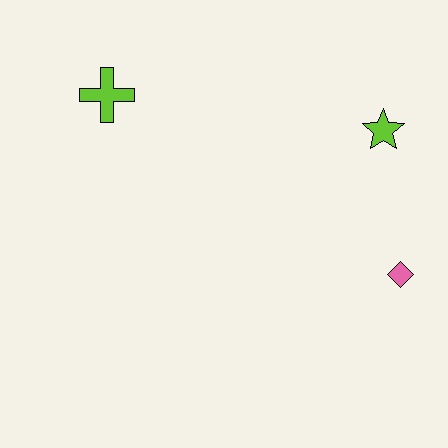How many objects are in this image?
There are 3 objects.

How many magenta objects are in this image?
There are no magenta objects.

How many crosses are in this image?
There is 1 cross.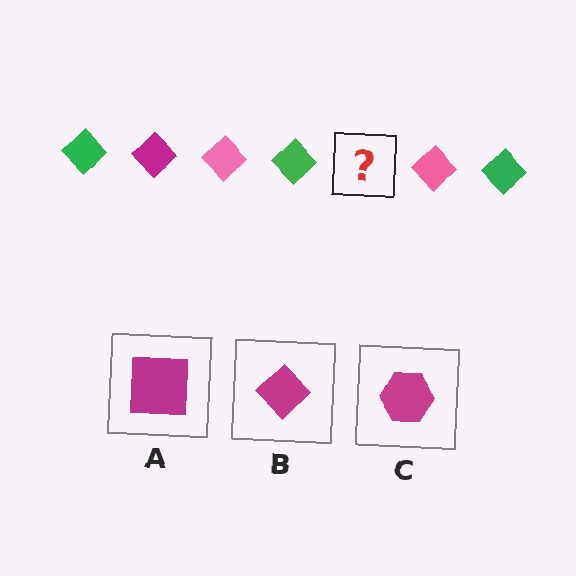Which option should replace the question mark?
Option B.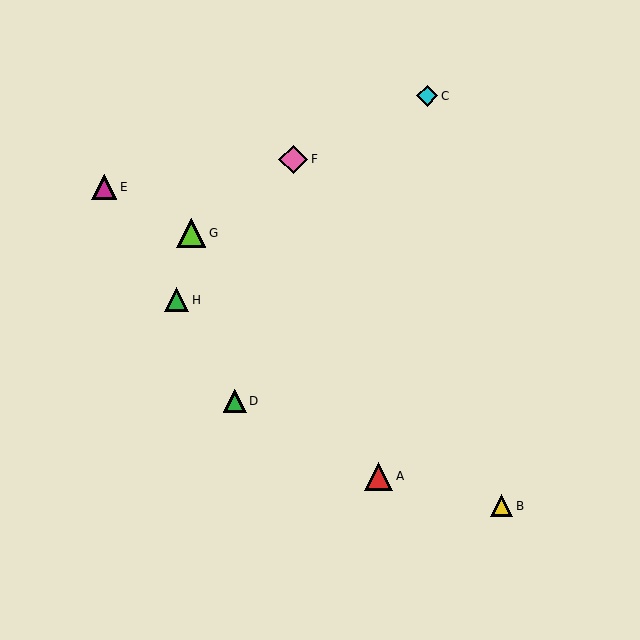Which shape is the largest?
The lime triangle (labeled G) is the largest.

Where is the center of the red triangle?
The center of the red triangle is at (379, 476).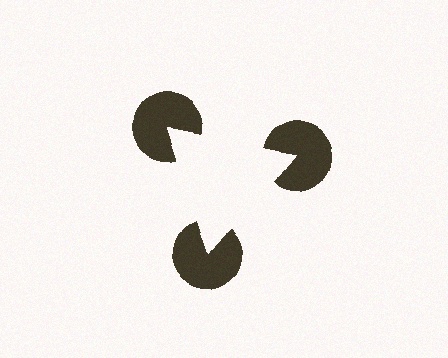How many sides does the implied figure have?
3 sides.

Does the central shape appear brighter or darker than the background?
It typically appears slightly brighter than the background, even though no actual brightness change is drawn.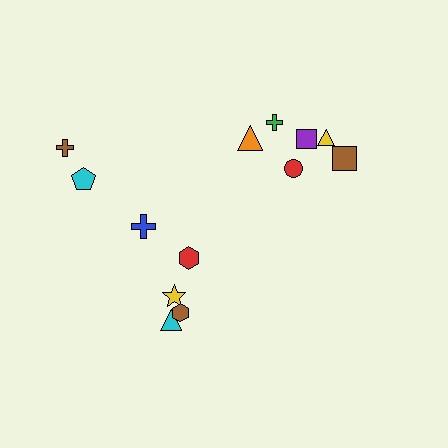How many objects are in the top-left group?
There are 3 objects.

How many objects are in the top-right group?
There are 6 objects.